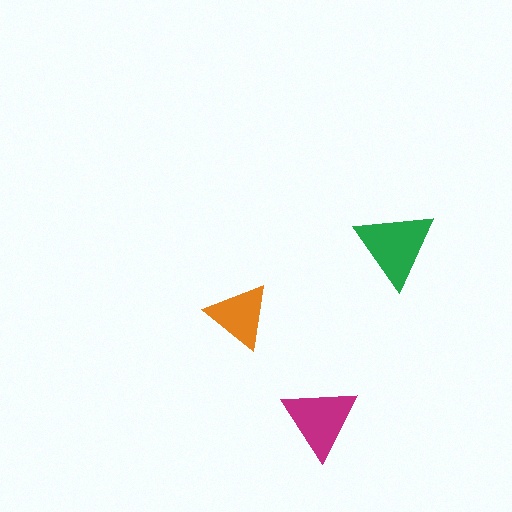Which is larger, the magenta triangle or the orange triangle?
The magenta one.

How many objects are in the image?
There are 3 objects in the image.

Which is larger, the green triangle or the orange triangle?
The green one.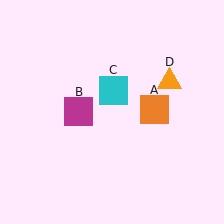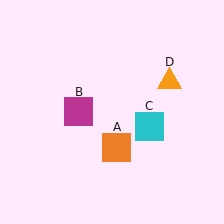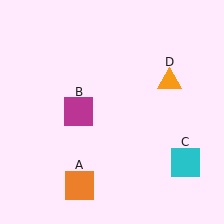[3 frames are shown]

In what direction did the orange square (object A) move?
The orange square (object A) moved down and to the left.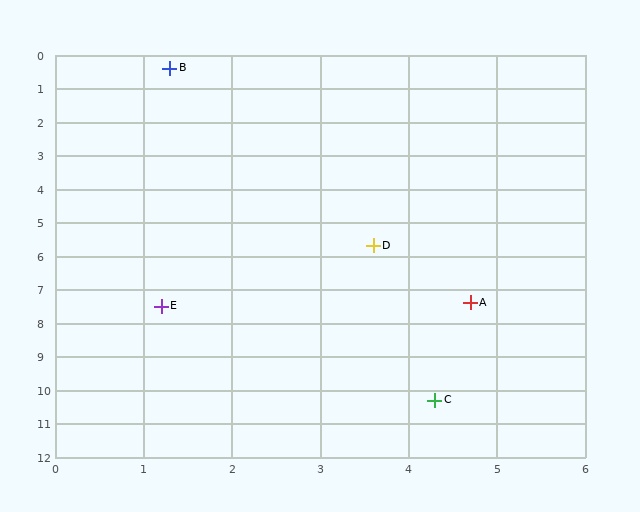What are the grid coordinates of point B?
Point B is at approximately (1.3, 0.4).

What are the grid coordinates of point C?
Point C is at approximately (4.3, 10.3).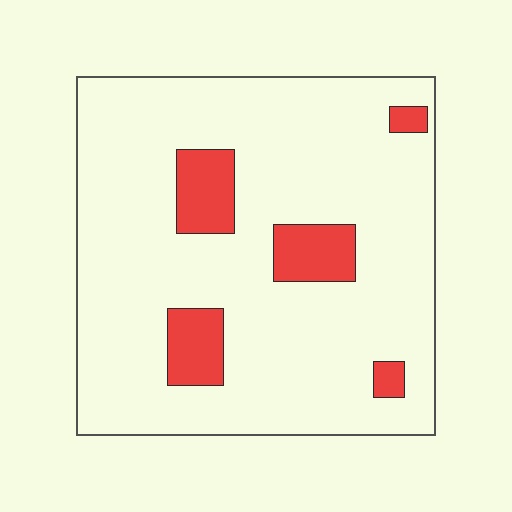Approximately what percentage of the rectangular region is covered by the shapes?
Approximately 15%.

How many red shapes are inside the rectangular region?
5.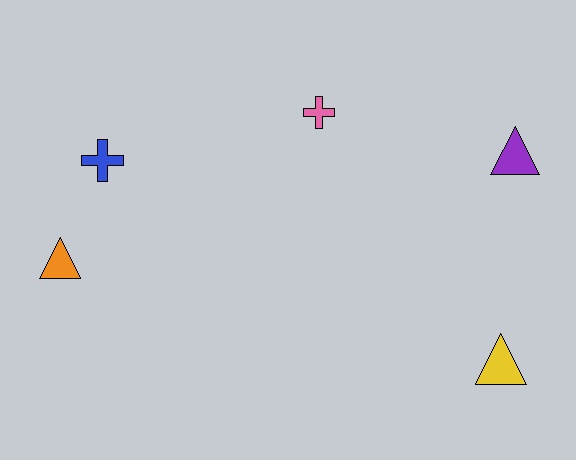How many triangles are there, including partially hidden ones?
There are 3 triangles.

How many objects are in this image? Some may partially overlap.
There are 5 objects.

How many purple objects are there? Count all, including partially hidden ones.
There is 1 purple object.